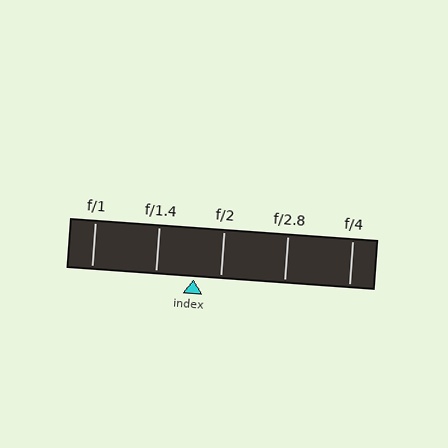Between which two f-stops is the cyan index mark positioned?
The index mark is between f/1.4 and f/2.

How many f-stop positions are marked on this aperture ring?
There are 5 f-stop positions marked.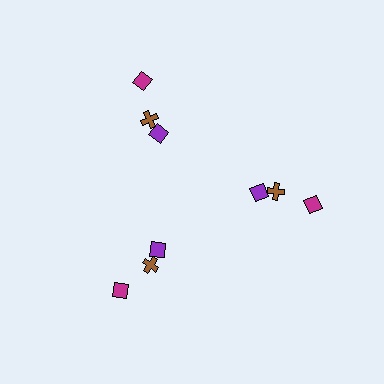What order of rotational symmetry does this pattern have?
This pattern has 3-fold rotational symmetry.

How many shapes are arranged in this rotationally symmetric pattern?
There are 9 shapes, arranged in 3 groups of 3.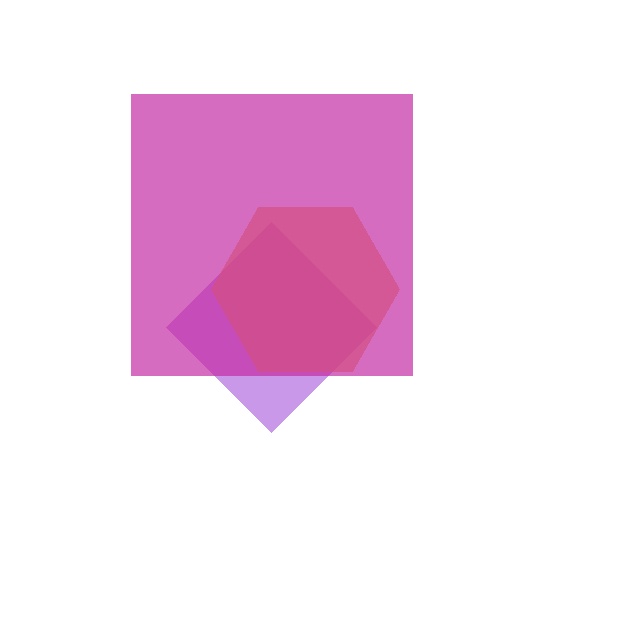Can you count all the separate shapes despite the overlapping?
Yes, there are 3 separate shapes.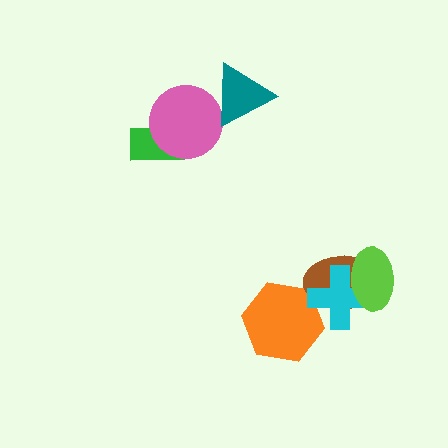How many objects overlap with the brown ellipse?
3 objects overlap with the brown ellipse.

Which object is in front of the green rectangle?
The pink circle is in front of the green rectangle.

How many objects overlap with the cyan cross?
3 objects overlap with the cyan cross.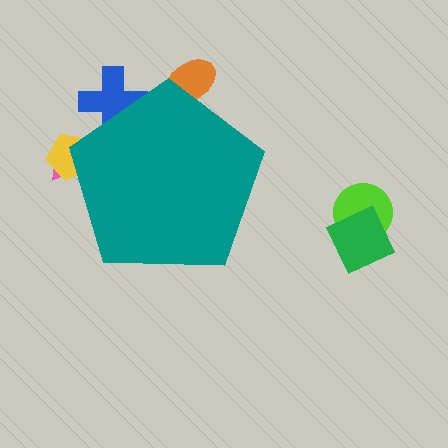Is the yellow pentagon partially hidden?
Yes, the yellow pentagon is partially hidden behind the teal pentagon.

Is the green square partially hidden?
No, the green square is fully visible.